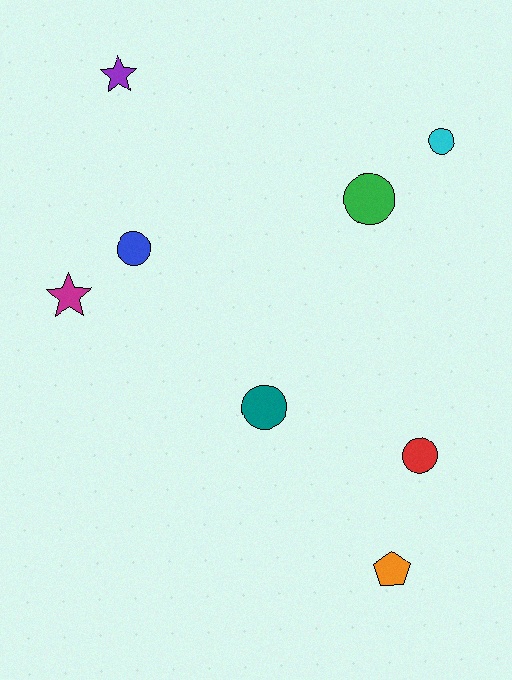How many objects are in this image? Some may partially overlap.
There are 8 objects.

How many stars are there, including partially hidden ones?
There are 2 stars.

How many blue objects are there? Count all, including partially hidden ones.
There is 1 blue object.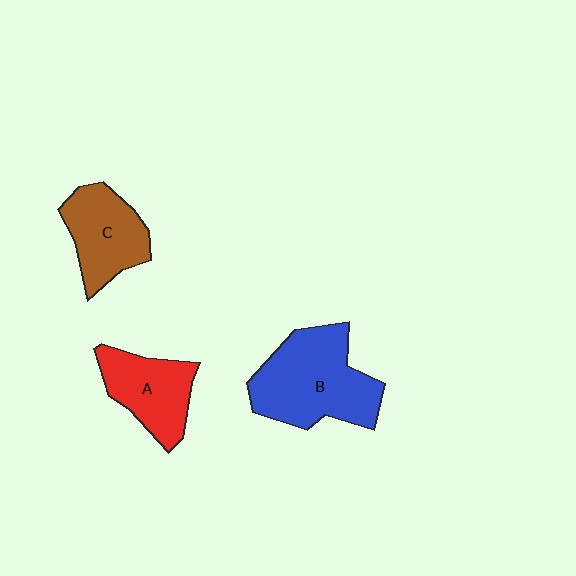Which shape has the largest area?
Shape B (blue).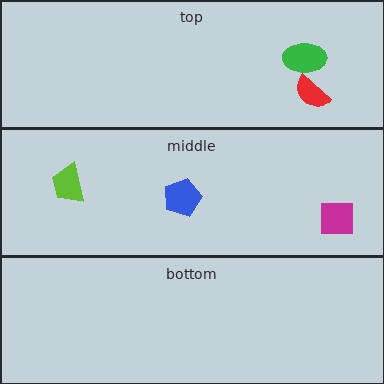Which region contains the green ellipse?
The top region.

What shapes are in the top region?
The green ellipse, the red semicircle.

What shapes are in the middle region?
The blue pentagon, the lime trapezoid, the magenta square.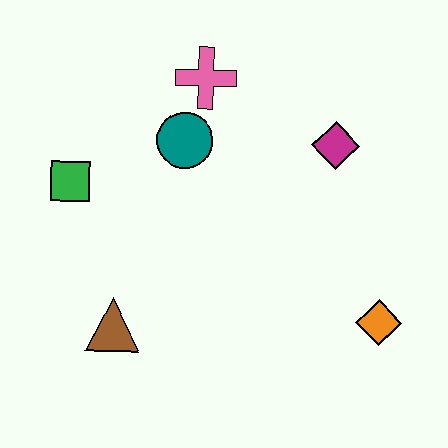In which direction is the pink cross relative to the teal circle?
The pink cross is above the teal circle.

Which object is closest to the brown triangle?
The green square is closest to the brown triangle.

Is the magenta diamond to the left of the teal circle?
No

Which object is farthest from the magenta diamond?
The brown triangle is farthest from the magenta diamond.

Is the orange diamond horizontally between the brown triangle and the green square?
No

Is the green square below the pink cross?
Yes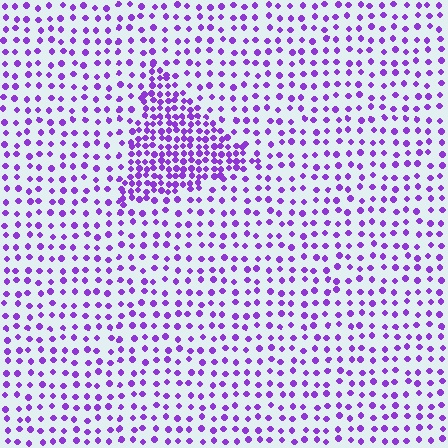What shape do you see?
I see a triangle.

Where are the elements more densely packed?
The elements are more densely packed inside the triangle boundary.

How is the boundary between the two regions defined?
The boundary is defined by a change in element density (approximately 2.3x ratio). All elements are the same color, size, and shape.